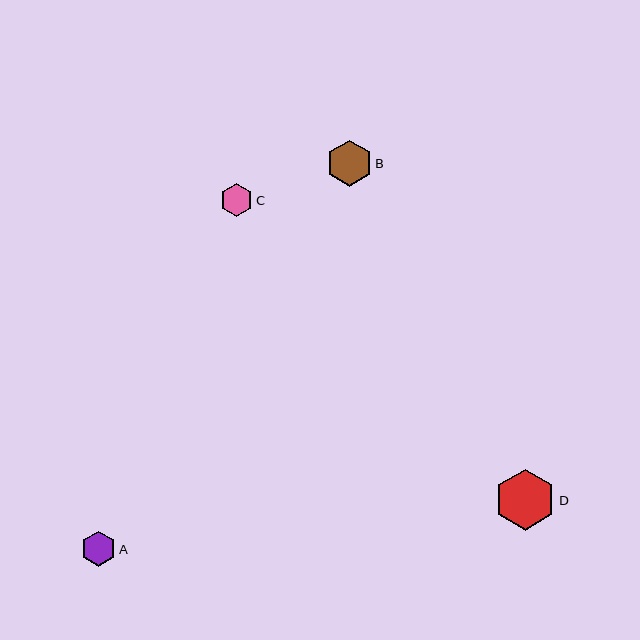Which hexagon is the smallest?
Hexagon C is the smallest with a size of approximately 33 pixels.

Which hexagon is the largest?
Hexagon D is the largest with a size of approximately 61 pixels.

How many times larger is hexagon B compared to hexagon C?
Hexagon B is approximately 1.4 times the size of hexagon C.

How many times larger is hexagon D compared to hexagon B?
Hexagon D is approximately 1.3 times the size of hexagon B.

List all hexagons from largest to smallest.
From largest to smallest: D, B, A, C.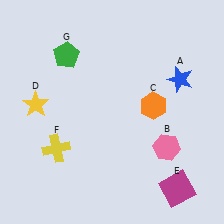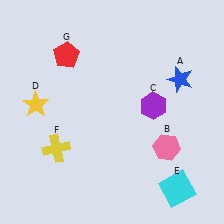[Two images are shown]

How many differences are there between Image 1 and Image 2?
There are 3 differences between the two images.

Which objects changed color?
C changed from orange to purple. E changed from magenta to cyan. G changed from green to red.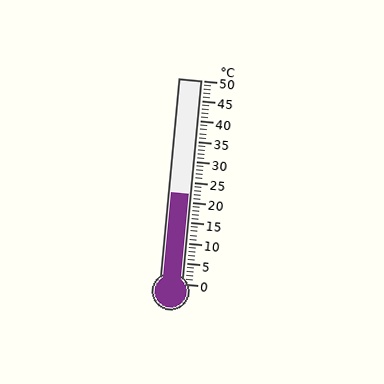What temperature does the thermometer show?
The thermometer shows approximately 22°C.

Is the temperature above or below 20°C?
The temperature is above 20°C.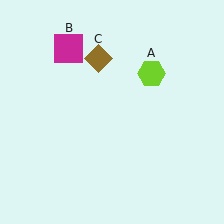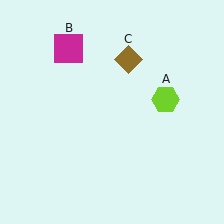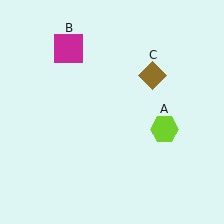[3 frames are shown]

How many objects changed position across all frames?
2 objects changed position: lime hexagon (object A), brown diamond (object C).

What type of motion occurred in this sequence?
The lime hexagon (object A), brown diamond (object C) rotated clockwise around the center of the scene.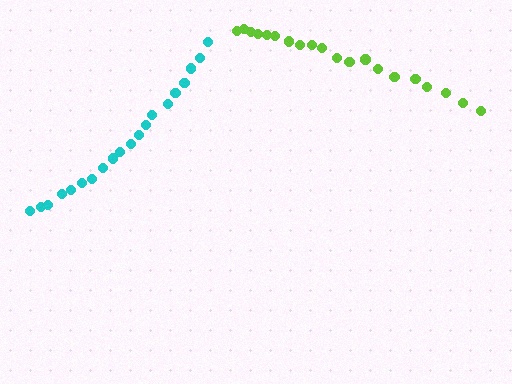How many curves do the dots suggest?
There are 2 distinct paths.